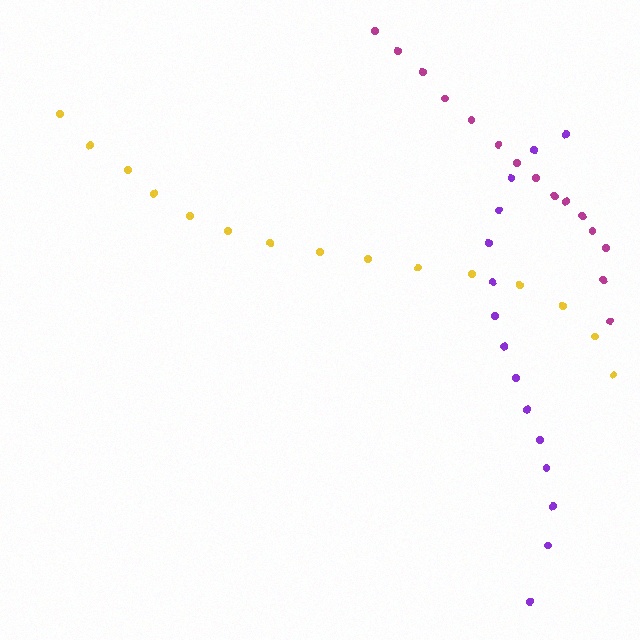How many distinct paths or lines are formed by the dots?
There are 3 distinct paths.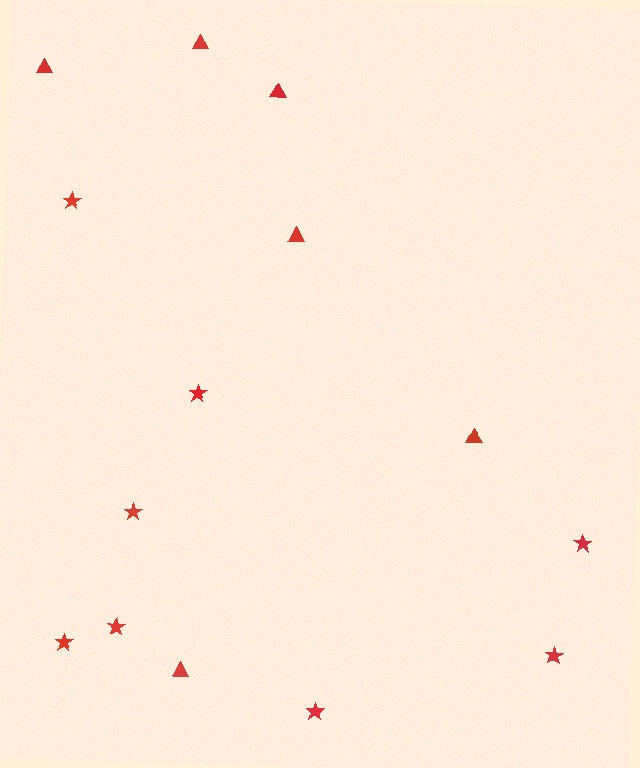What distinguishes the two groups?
There are 2 groups: one group of stars (8) and one group of triangles (6).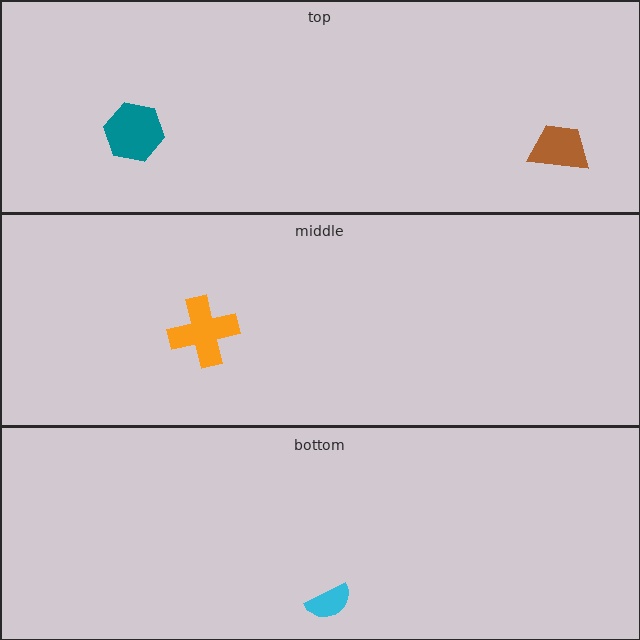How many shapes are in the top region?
2.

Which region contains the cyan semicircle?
The bottom region.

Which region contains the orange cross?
The middle region.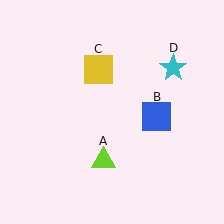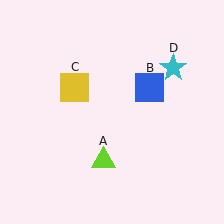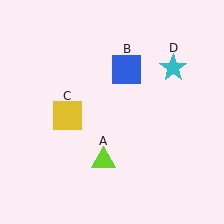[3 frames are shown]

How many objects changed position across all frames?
2 objects changed position: blue square (object B), yellow square (object C).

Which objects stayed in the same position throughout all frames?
Lime triangle (object A) and cyan star (object D) remained stationary.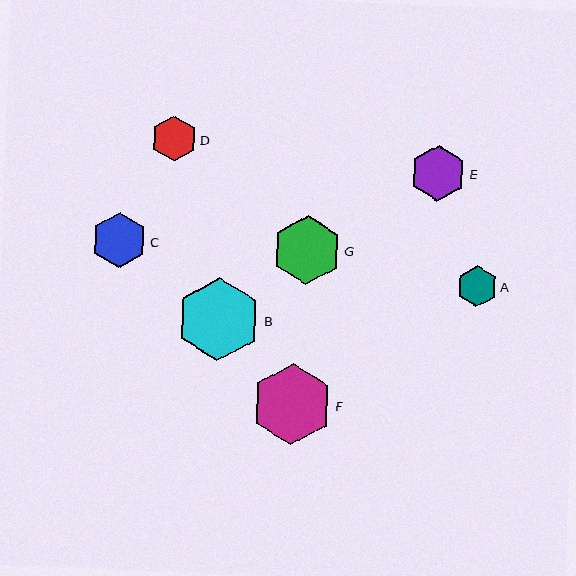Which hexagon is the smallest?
Hexagon A is the smallest with a size of approximately 41 pixels.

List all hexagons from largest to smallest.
From largest to smallest: B, F, G, E, C, D, A.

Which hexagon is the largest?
Hexagon B is the largest with a size of approximately 84 pixels.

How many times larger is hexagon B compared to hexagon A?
Hexagon B is approximately 2.0 times the size of hexagon A.